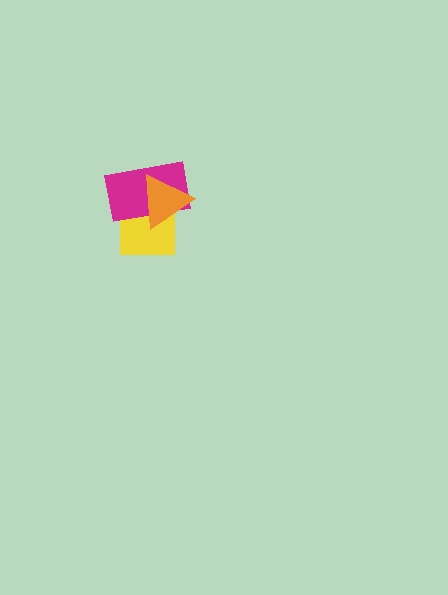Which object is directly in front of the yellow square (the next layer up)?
The magenta rectangle is directly in front of the yellow square.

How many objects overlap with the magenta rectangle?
2 objects overlap with the magenta rectangle.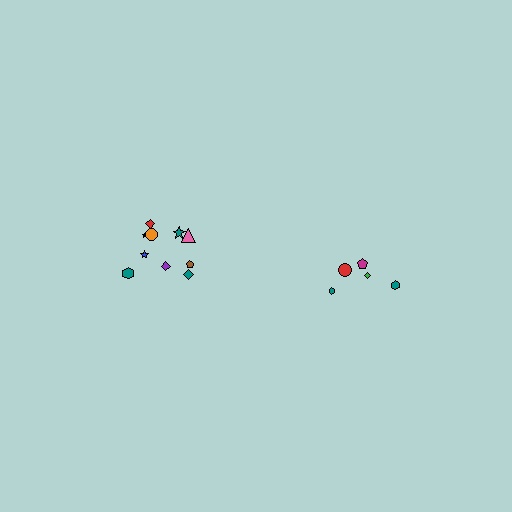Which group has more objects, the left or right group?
The left group.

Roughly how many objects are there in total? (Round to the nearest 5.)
Roughly 15 objects in total.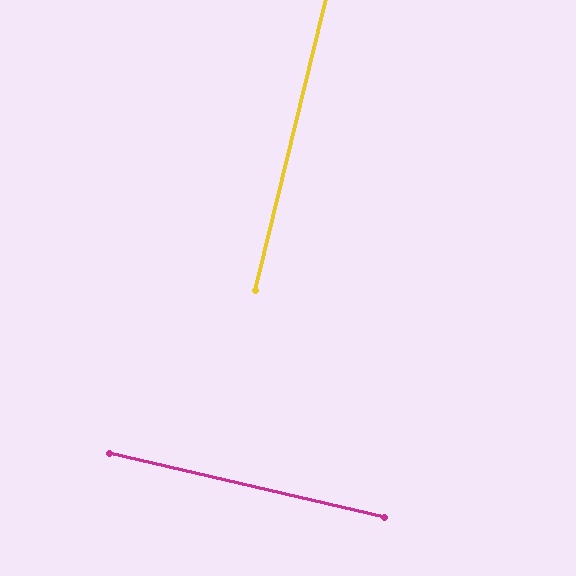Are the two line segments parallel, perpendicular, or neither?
Perpendicular — they meet at approximately 90°.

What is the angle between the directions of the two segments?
Approximately 90 degrees.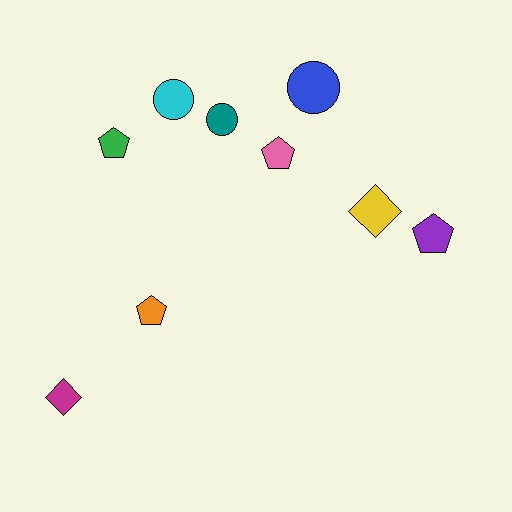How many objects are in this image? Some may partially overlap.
There are 9 objects.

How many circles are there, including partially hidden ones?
There are 3 circles.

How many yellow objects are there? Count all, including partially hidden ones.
There is 1 yellow object.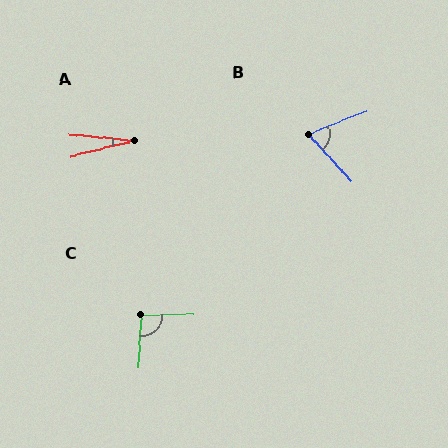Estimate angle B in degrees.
Approximately 70 degrees.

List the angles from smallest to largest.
A (20°), B (70°), C (93°).